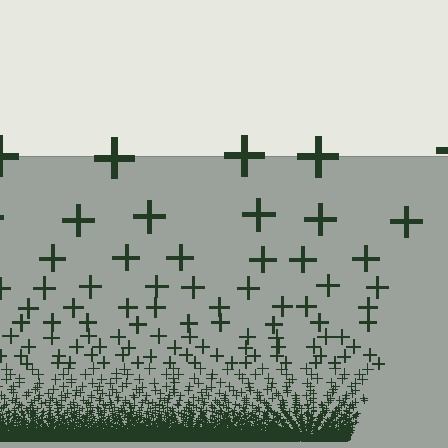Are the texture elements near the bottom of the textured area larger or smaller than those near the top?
Smaller. The gradient is inverted — elements near the bottom are smaller and denser.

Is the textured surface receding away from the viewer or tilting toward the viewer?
The surface appears to tilt toward the viewer. Texture elements get larger and sparser toward the top.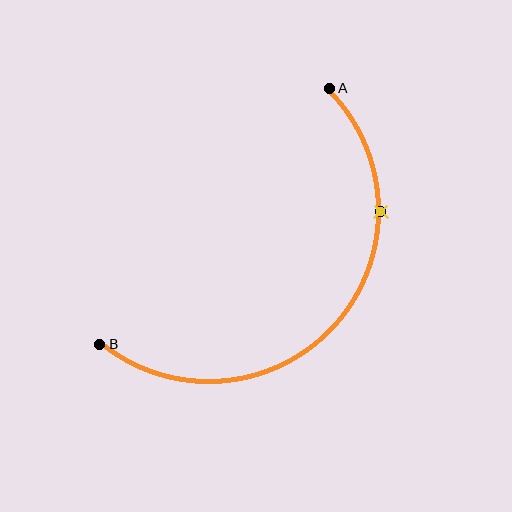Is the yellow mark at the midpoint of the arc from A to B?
No. The yellow mark lies on the arc but is closer to endpoint A. The arc midpoint would be at the point on the curve equidistant along the arc from both A and B.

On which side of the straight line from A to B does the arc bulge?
The arc bulges below and to the right of the straight line connecting A and B.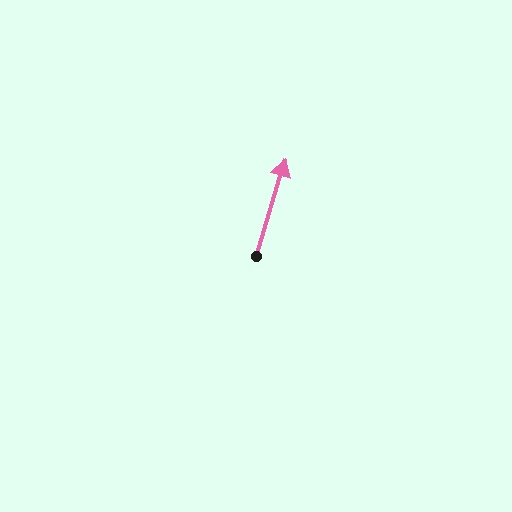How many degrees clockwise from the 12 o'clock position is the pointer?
Approximately 17 degrees.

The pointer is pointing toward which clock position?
Roughly 1 o'clock.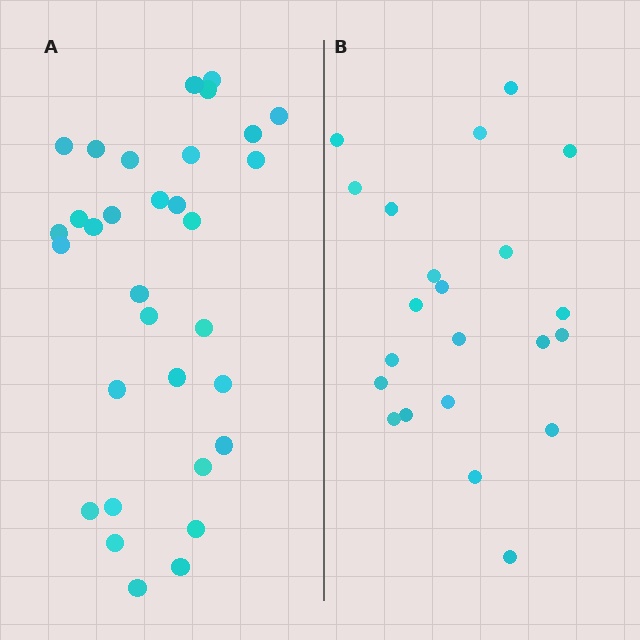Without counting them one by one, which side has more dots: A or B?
Region A (the left region) has more dots.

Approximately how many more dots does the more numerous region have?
Region A has roughly 10 or so more dots than region B.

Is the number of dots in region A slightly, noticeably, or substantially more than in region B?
Region A has substantially more. The ratio is roughly 1.5 to 1.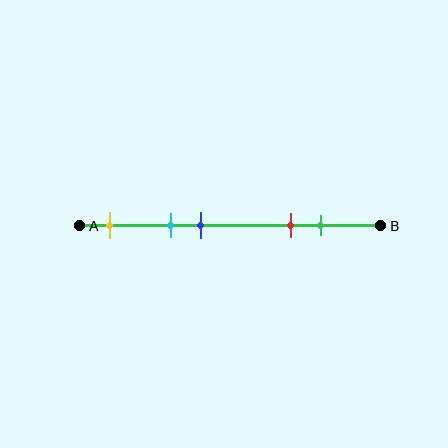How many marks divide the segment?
There are 5 marks dividing the segment.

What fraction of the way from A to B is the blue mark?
The blue mark is approximately 40% (0.4) of the way from A to B.